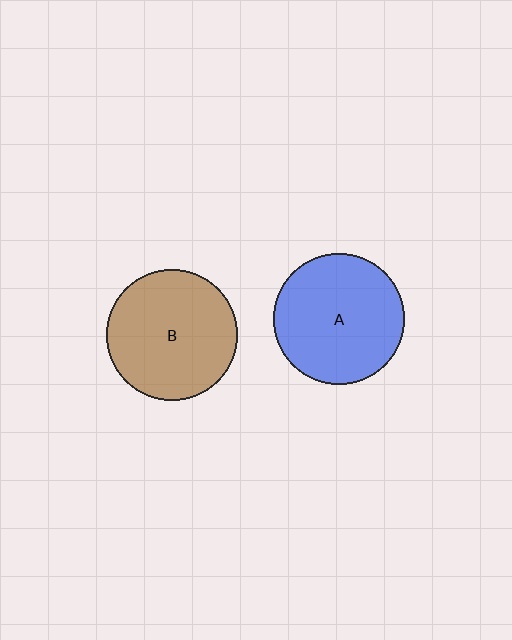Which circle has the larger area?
Circle B (brown).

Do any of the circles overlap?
No, none of the circles overlap.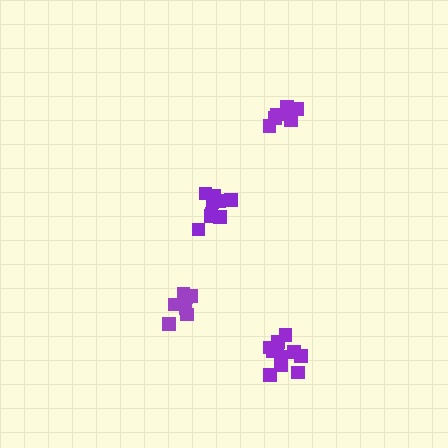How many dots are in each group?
Group 1: 11 dots, Group 2: 7 dots, Group 3: 8 dots, Group 4: 9 dots (35 total).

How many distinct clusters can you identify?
There are 4 distinct clusters.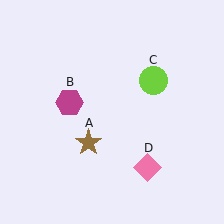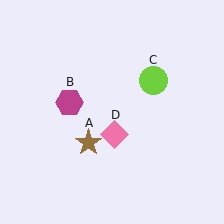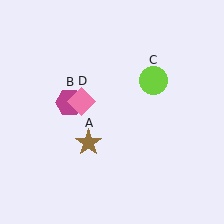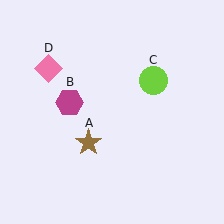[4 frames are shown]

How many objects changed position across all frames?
1 object changed position: pink diamond (object D).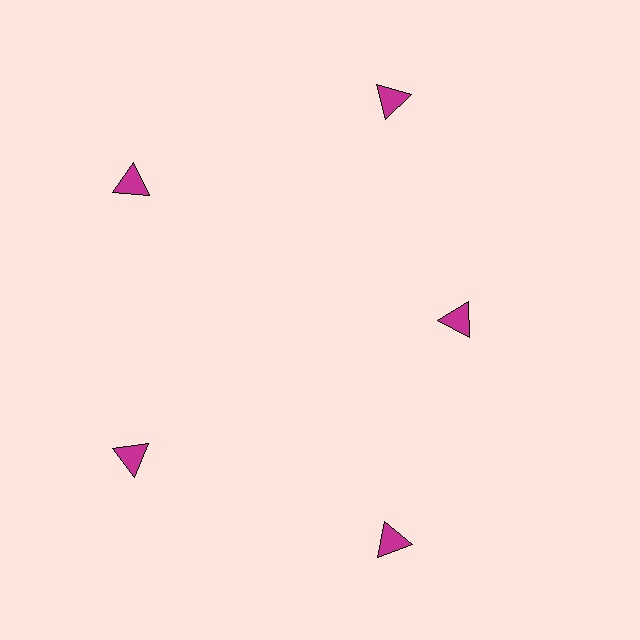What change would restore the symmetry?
The symmetry would be restored by moving it outward, back onto the ring so that all 5 triangles sit at equal angles and equal distance from the center.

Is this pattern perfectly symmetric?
No. The 5 magenta triangles are arranged in a ring, but one element near the 3 o'clock position is pulled inward toward the center, breaking the 5-fold rotational symmetry.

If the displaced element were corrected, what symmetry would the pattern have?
It would have 5-fold rotational symmetry — the pattern would map onto itself every 72 degrees.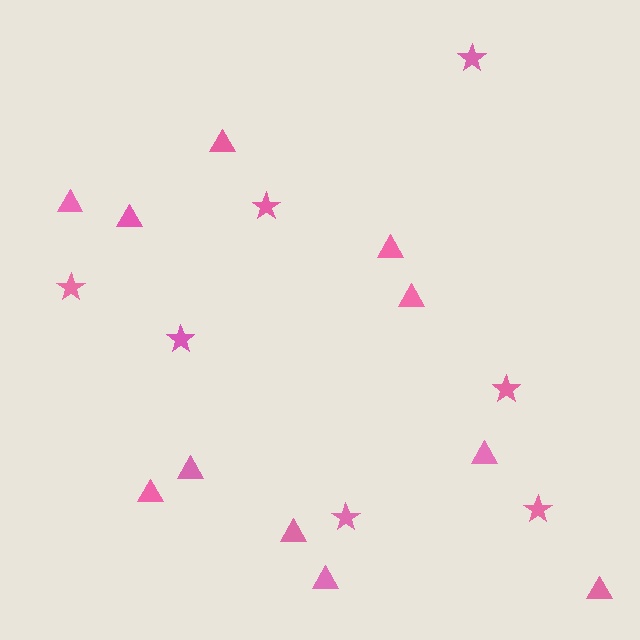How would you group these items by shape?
There are 2 groups: one group of triangles (11) and one group of stars (7).